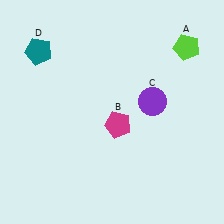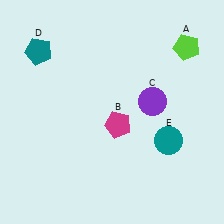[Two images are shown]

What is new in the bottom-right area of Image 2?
A teal circle (E) was added in the bottom-right area of Image 2.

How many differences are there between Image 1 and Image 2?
There is 1 difference between the two images.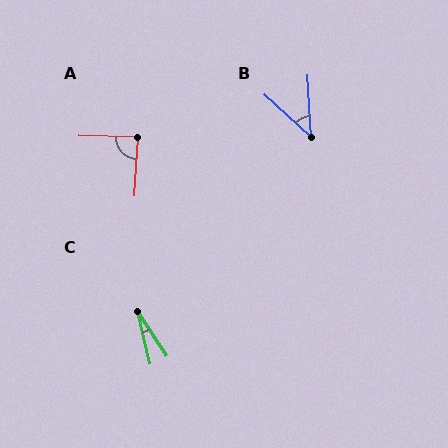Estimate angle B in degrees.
Approximately 45 degrees.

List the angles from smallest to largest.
C (20°), B (45°), A (88°).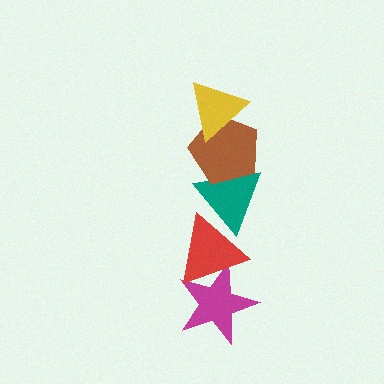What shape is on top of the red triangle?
The teal triangle is on top of the red triangle.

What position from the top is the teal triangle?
The teal triangle is 3rd from the top.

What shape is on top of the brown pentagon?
The yellow triangle is on top of the brown pentagon.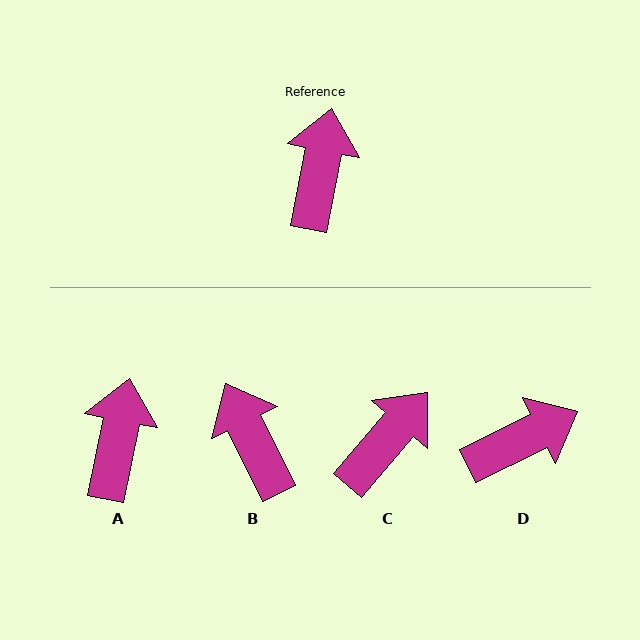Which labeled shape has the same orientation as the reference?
A.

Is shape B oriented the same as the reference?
No, it is off by about 37 degrees.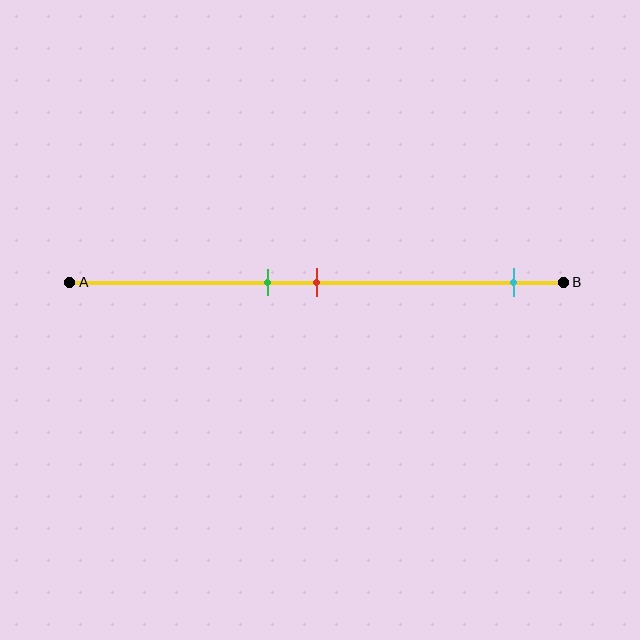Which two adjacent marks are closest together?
The green and red marks are the closest adjacent pair.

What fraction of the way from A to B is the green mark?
The green mark is approximately 40% (0.4) of the way from A to B.